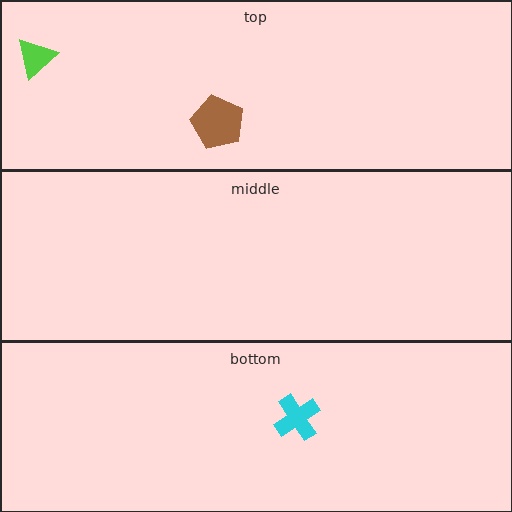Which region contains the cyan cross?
The bottom region.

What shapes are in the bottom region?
The cyan cross.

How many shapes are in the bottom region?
1.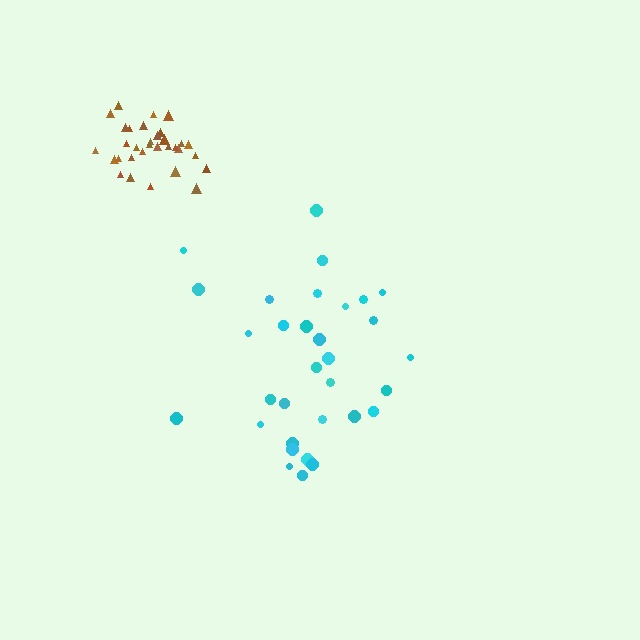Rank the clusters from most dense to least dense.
brown, cyan.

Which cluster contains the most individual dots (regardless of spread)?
Brown (32).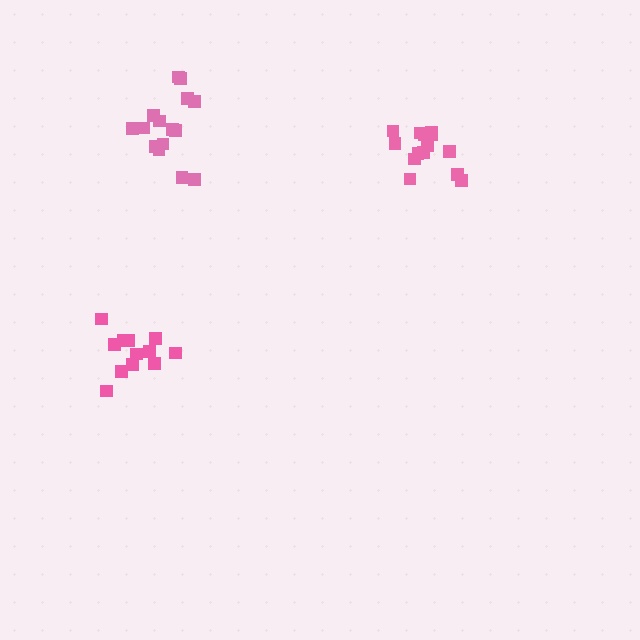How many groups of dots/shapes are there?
There are 3 groups.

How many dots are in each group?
Group 1: 12 dots, Group 2: 15 dots, Group 3: 14 dots (41 total).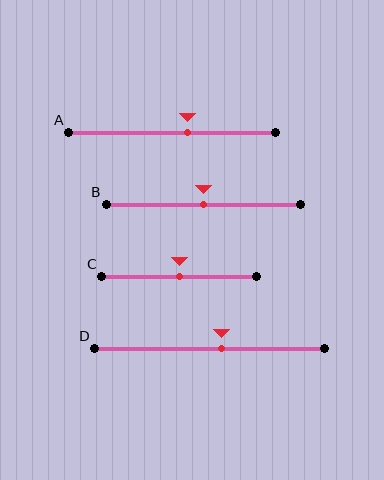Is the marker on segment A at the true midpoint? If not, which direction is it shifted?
No, the marker on segment A is shifted to the right by about 8% of the segment length.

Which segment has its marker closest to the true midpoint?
Segment B has its marker closest to the true midpoint.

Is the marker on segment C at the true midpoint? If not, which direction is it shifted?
Yes, the marker on segment C is at the true midpoint.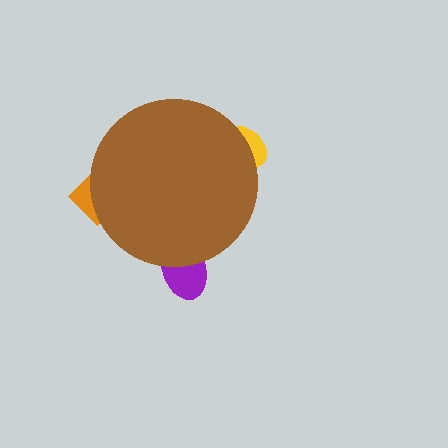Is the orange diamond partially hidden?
Yes, the orange diamond is partially hidden behind the brown circle.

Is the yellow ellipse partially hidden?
Yes, the yellow ellipse is partially hidden behind the brown circle.